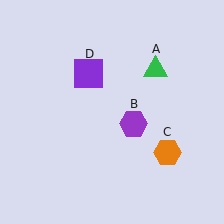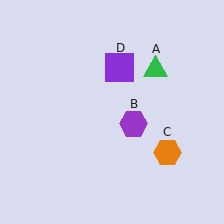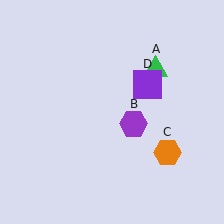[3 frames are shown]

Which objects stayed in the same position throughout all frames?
Green triangle (object A) and purple hexagon (object B) and orange hexagon (object C) remained stationary.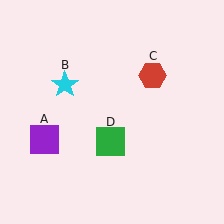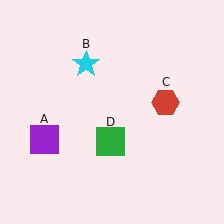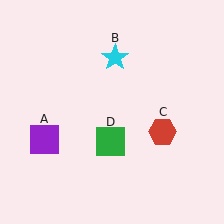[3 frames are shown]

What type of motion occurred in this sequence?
The cyan star (object B), red hexagon (object C) rotated clockwise around the center of the scene.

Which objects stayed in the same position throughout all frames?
Purple square (object A) and green square (object D) remained stationary.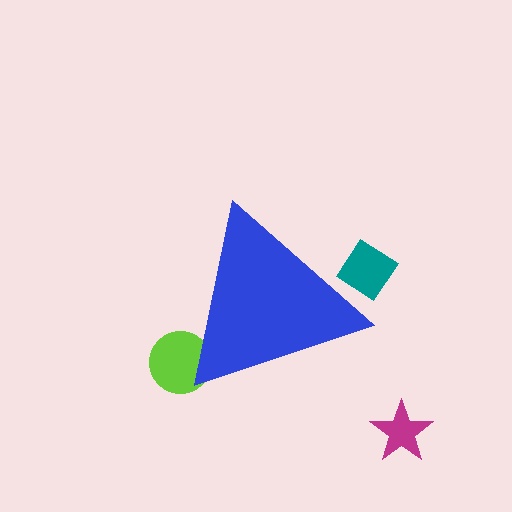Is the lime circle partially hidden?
Yes, the lime circle is partially hidden behind the blue triangle.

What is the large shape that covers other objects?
A blue triangle.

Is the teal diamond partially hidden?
Yes, the teal diamond is partially hidden behind the blue triangle.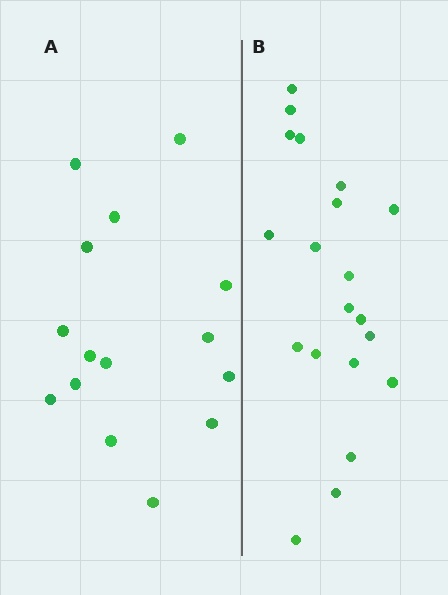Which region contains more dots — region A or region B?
Region B (the right region) has more dots.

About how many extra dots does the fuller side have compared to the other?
Region B has about 5 more dots than region A.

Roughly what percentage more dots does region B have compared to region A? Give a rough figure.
About 35% more.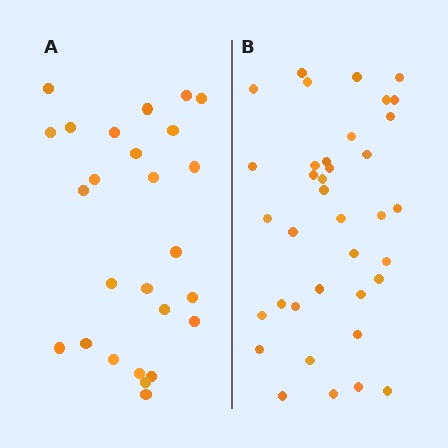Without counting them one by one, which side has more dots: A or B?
Region B (the right region) has more dots.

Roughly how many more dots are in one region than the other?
Region B has roughly 12 or so more dots than region A.